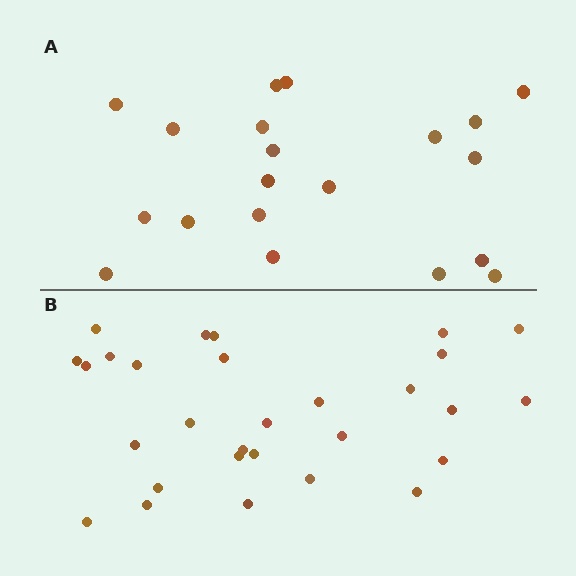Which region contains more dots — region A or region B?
Region B (the bottom region) has more dots.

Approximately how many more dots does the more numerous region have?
Region B has roughly 8 or so more dots than region A.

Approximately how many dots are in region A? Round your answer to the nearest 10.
About 20 dots.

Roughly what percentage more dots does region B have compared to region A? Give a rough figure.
About 45% more.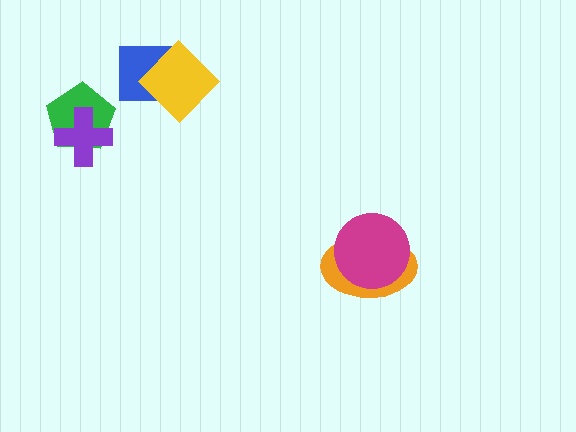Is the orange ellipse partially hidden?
Yes, it is partially covered by another shape.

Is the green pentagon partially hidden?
Yes, it is partially covered by another shape.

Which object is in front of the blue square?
The yellow diamond is in front of the blue square.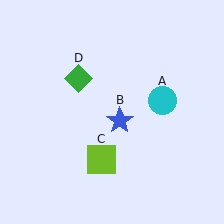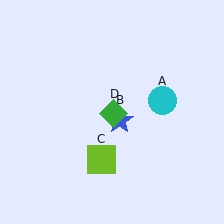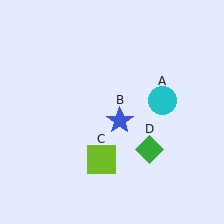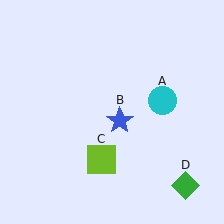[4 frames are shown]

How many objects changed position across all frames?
1 object changed position: green diamond (object D).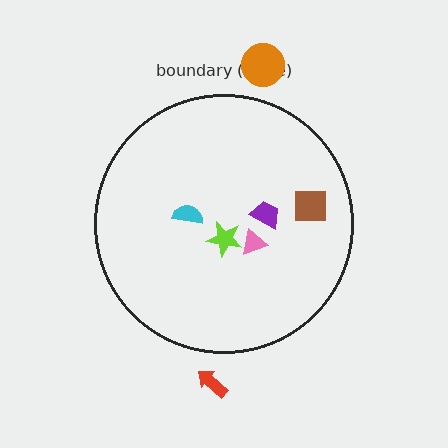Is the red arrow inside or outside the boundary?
Outside.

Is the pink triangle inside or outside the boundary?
Inside.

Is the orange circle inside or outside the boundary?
Outside.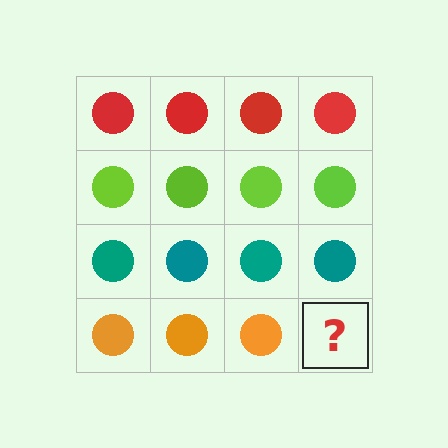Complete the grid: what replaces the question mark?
The question mark should be replaced with an orange circle.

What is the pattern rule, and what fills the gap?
The rule is that each row has a consistent color. The gap should be filled with an orange circle.